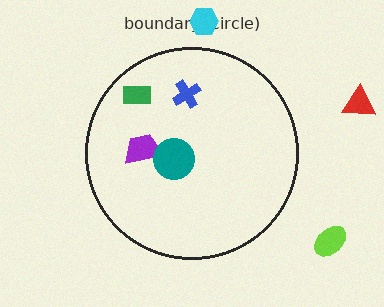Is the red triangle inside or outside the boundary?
Outside.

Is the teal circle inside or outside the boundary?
Inside.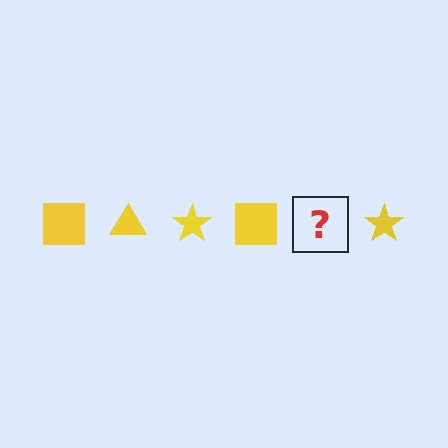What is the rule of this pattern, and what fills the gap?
The rule is that the pattern cycles through square, triangle, star shapes in yellow. The gap should be filled with a yellow triangle.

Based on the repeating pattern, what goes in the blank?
The blank should be a yellow triangle.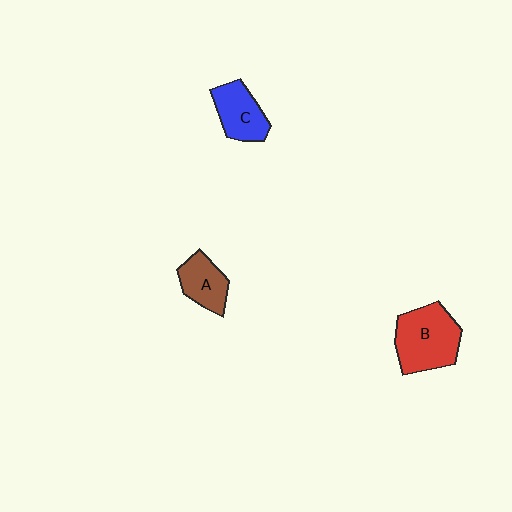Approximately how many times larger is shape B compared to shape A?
Approximately 1.7 times.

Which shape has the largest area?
Shape B (red).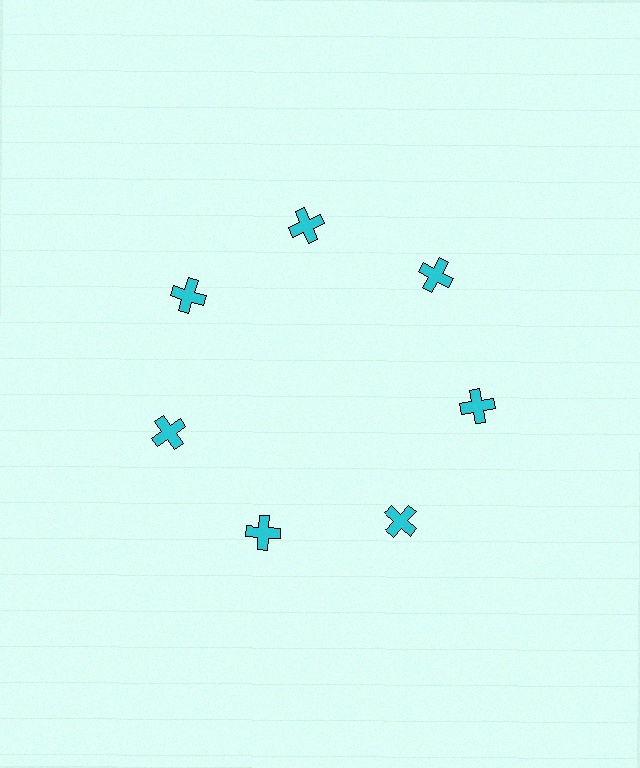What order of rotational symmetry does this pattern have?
This pattern has 7-fold rotational symmetry.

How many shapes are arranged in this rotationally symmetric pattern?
There are 7 shapes, arranged in 7 groups of 1.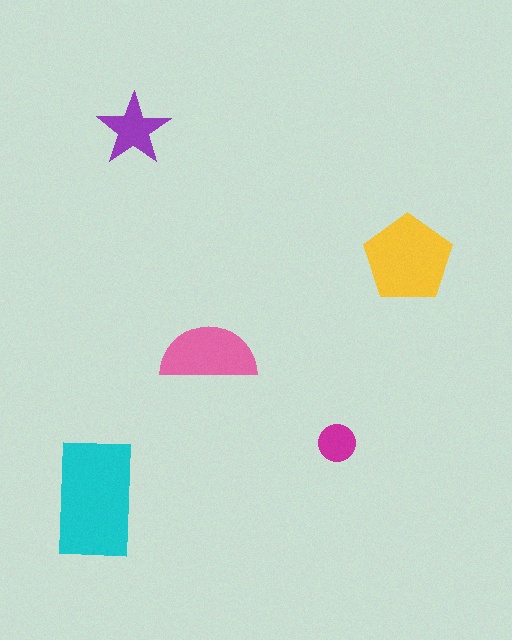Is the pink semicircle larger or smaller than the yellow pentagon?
Smaller.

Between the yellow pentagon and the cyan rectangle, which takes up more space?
The cyan rectangle.